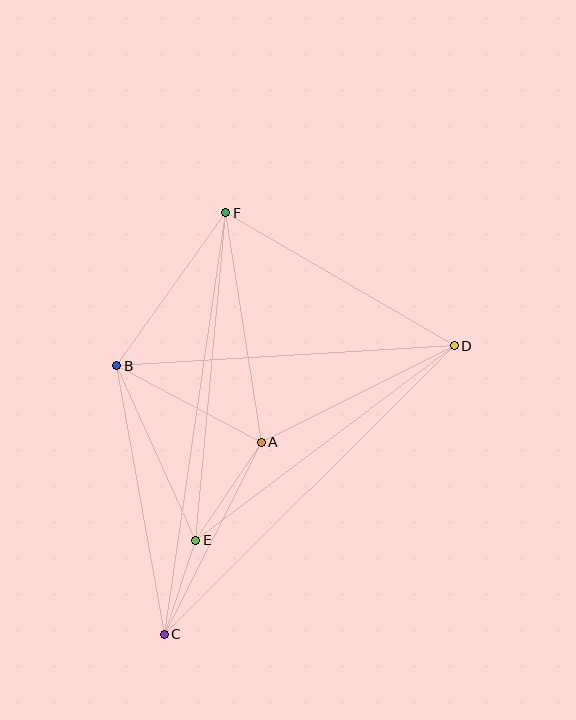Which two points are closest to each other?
Points C and E are closest to each other.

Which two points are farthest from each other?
Points C and F are farthest from each other.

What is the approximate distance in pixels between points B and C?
The distance between B and C is approximately 273 pixels.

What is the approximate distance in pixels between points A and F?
The distance between A and F is approximately 232 pixels.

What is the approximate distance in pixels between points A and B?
The distance between A and B is approximately 164 pixels.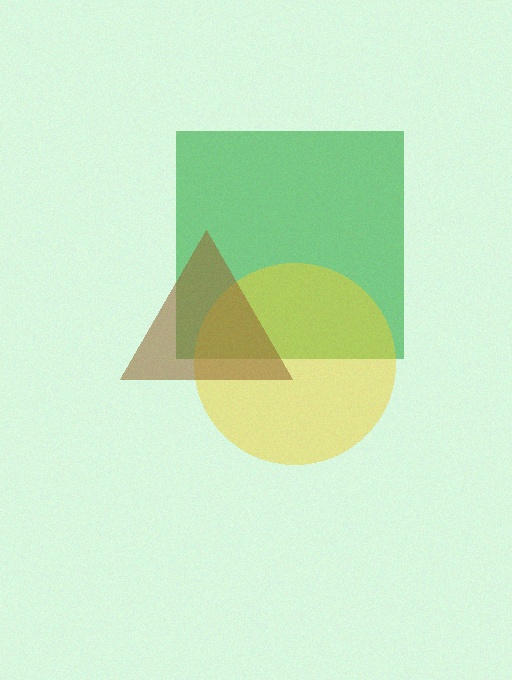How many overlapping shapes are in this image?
There are 3 overlapping shapes in the image.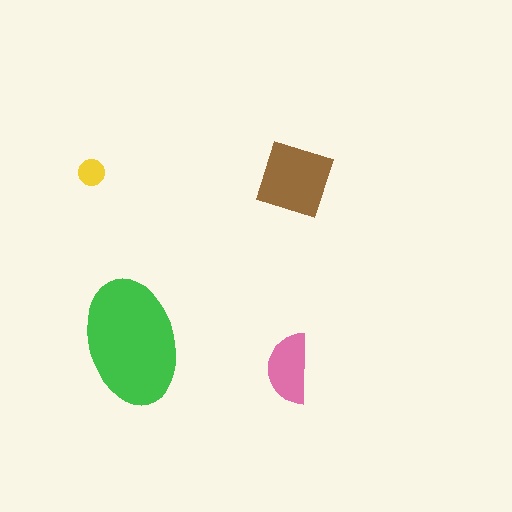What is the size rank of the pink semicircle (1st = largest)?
3rd.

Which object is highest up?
The yellow circle is topmost.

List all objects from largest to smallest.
The green ellipse, the brown square, the pink semicircle, the yellow circle.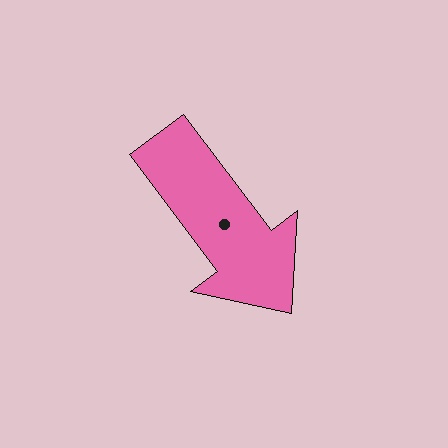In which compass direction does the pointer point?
Southeast.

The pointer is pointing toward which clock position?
Roughly 5 o'clock.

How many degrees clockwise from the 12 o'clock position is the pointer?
Approximately 143 degrees.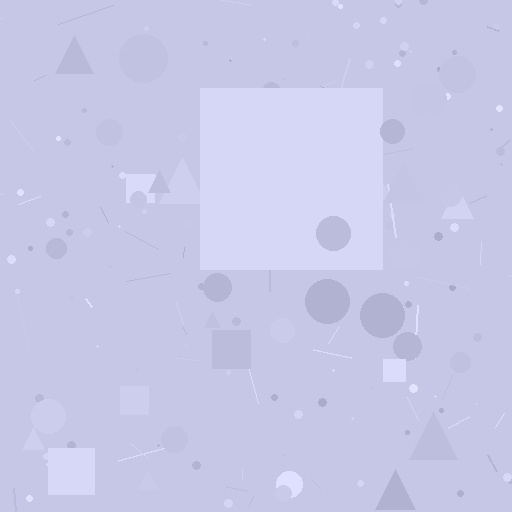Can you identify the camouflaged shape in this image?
The camouflaged shape is a square.